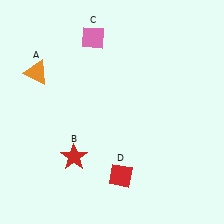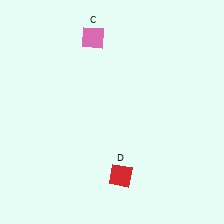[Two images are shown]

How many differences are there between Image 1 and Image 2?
There are 2 differences between the two images.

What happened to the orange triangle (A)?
The orange triangle (A) was removed in Image 2. It was in the top-left area of Image 1.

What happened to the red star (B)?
The red star (B) was removed in Image 2. It was in the bottom-left area of Image 1.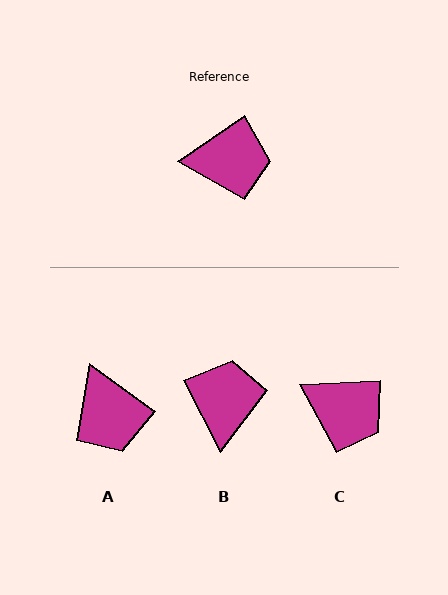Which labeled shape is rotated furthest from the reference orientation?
B, about 83 degrees away.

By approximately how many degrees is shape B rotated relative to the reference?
Approximately 83 degrees counter-clockwise.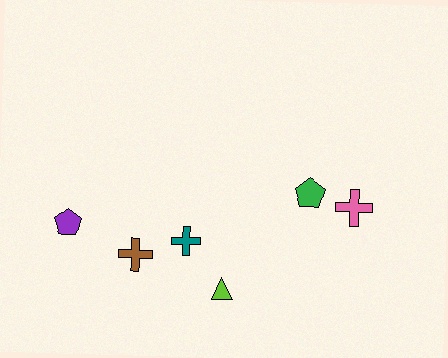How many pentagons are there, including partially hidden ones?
There are 2 pentagons.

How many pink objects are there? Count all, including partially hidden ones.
There is 1 pink object.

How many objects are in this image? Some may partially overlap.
There are 6 objects.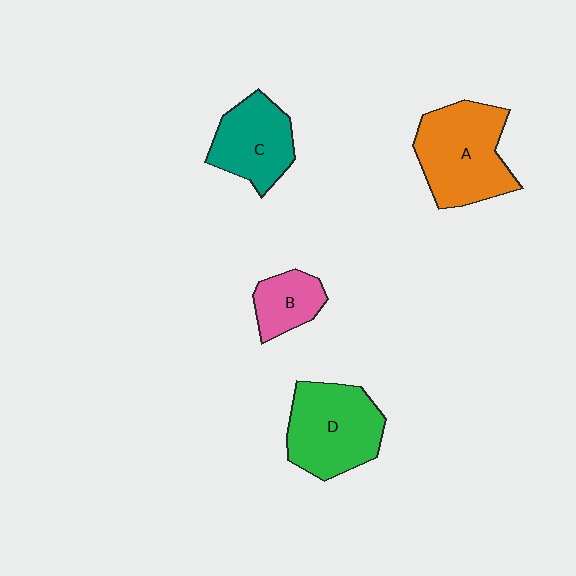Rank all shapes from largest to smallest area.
From largest to smallest: A (orange), D (green), C (teal), B (pink).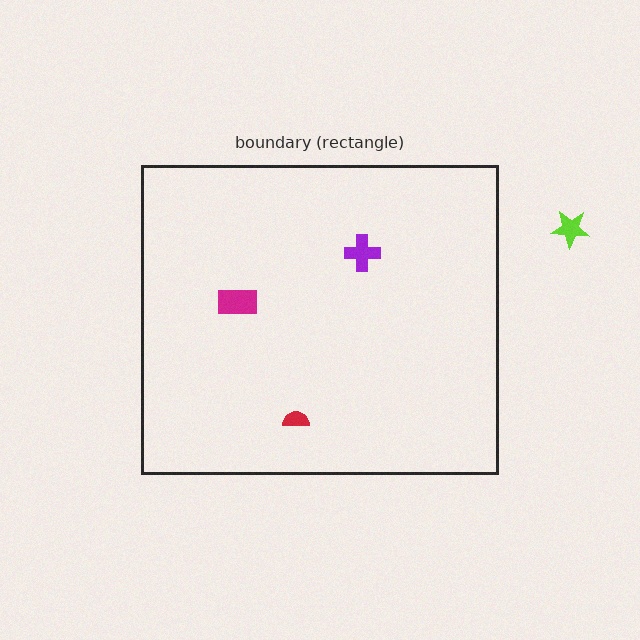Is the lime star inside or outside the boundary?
Outside.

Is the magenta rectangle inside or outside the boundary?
Inside.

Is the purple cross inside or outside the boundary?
Inside.